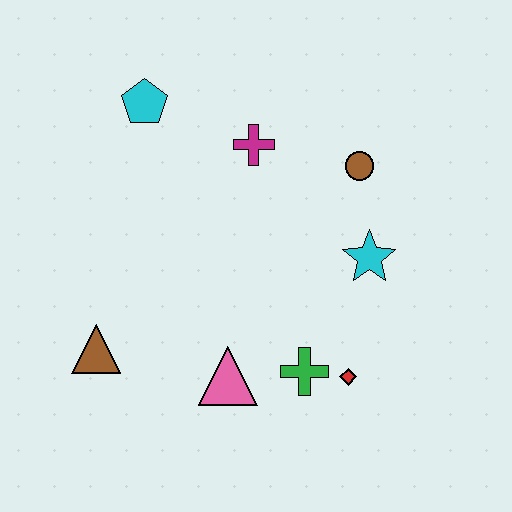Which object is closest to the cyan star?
The brown circle is closest to the cyan star.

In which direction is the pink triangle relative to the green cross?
The pink triangle is to the left of the green cross.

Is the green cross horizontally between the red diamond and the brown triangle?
Yes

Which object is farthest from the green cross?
The cyan pentagon is farthest from the green cross.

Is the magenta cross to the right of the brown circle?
No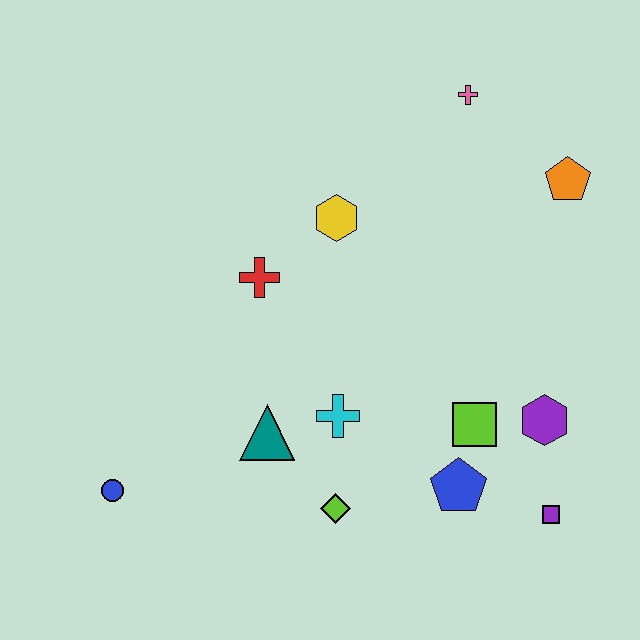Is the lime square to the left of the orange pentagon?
Yes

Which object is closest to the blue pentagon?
The lime square is closest to the blue pentagon.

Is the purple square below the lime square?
Yes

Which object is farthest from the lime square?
The blue circle is farthest from the lime square.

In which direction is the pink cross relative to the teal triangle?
The pink cross is above the teal triangle.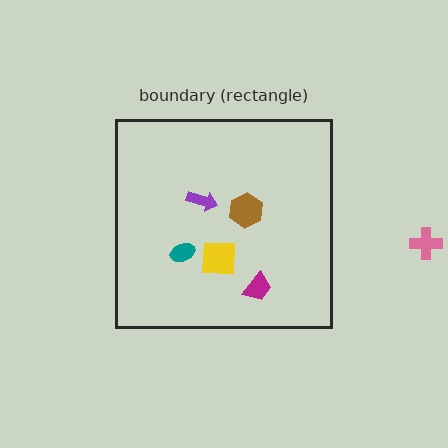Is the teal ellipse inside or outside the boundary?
Inside.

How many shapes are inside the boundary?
5 inside, 1 outside.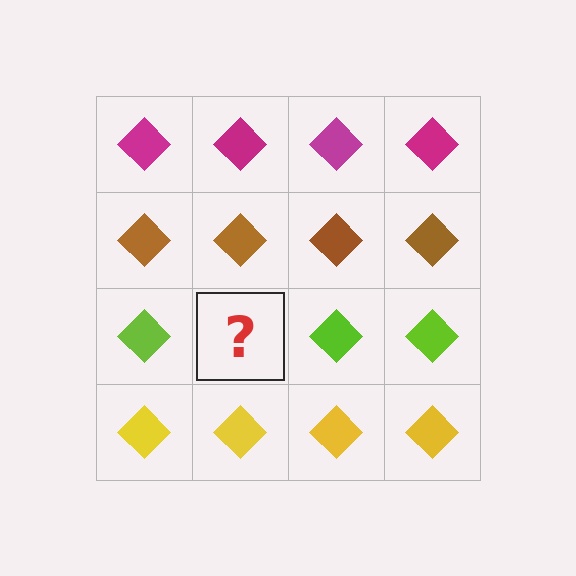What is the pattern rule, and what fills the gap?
The rule is that each row has a consistent color. The gap should be filled with a lime diamond.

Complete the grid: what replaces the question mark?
The question mark should be replaced with a lime diamond.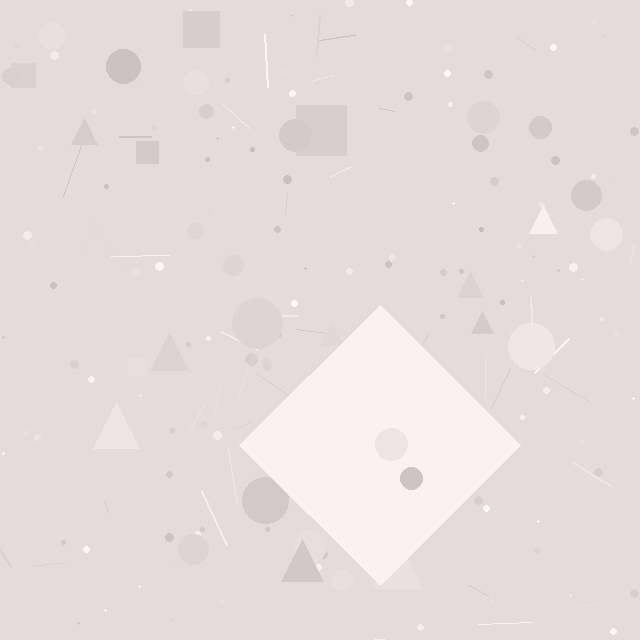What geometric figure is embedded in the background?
A diamond is embedded in the background.